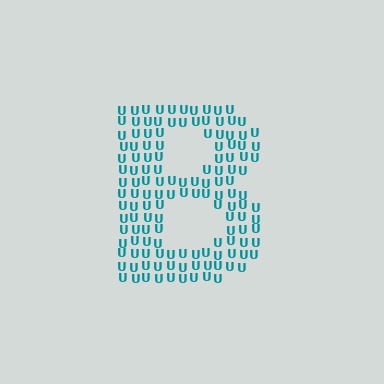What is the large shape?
The large shape is the letter B.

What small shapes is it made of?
It is made of small letter U's.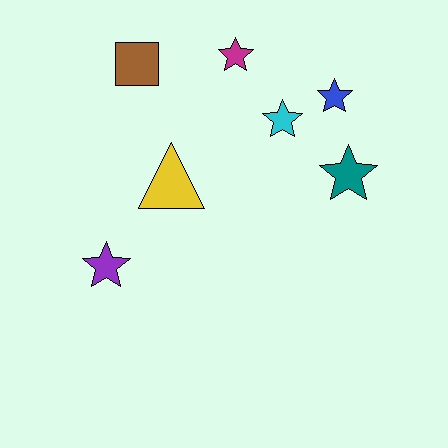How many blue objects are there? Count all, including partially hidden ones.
There is 1 blue object.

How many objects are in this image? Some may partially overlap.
There are 7 objects.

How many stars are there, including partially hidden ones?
There are 5 stars.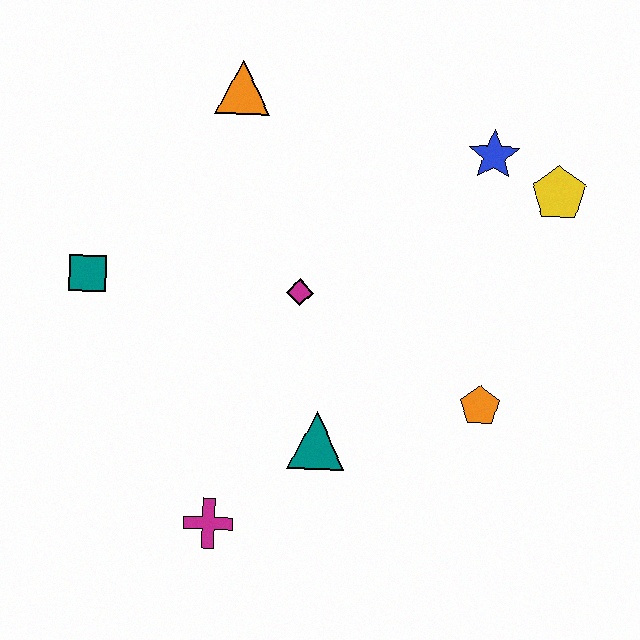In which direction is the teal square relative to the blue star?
The teal square is to the left of the blue star.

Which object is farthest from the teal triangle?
The orange triangle is farthest from the teal triangle.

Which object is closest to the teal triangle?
The magenta cross is closest to the teal triangle.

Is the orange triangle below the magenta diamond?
No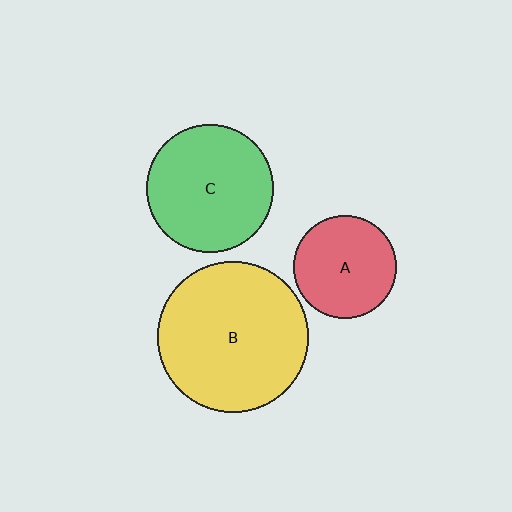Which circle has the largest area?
Circle B (yellow).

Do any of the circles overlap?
No, none of the circles overlap.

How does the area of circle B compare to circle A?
Approximately 2.1 times.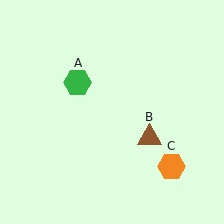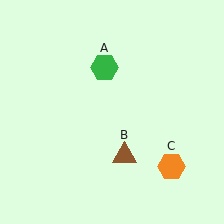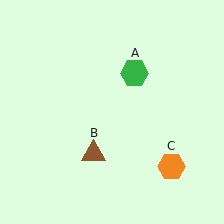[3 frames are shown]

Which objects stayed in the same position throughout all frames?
Orange hexagon (object C) remained stationary.